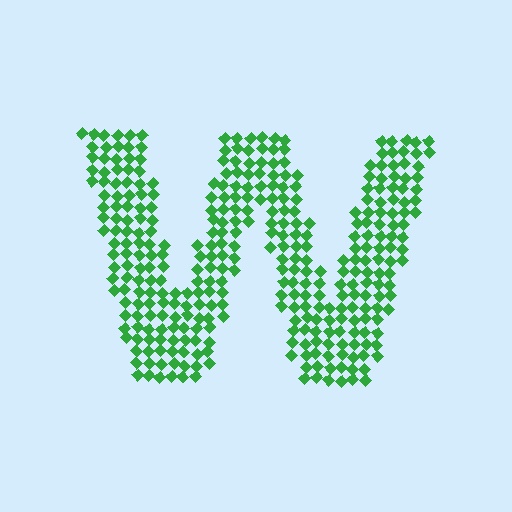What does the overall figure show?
The overall figure shows the letter W.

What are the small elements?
The small elements are diamonds.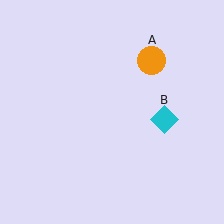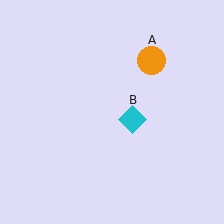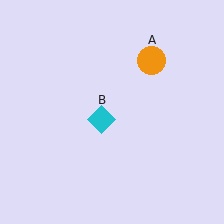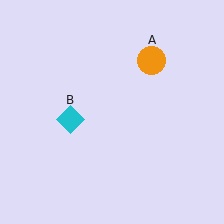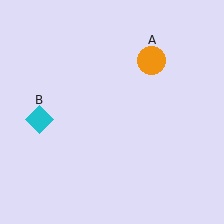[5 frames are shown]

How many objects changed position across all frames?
1 object changed position: cyan diamond (object B).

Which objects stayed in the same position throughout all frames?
Orange circle (object A) remained stationary.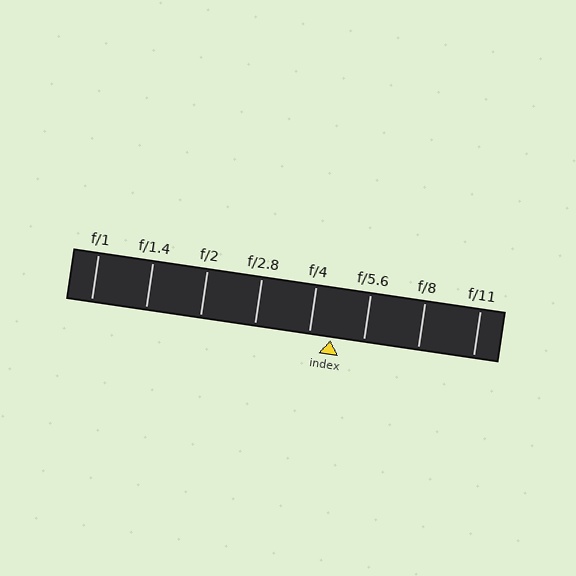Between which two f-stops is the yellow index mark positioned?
The index mark is between f/4 and f/5.6.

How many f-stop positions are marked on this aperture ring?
There are 8 f-stop positions marked.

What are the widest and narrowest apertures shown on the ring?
The widest aperture shown is f/1 and the narrowest is f/11.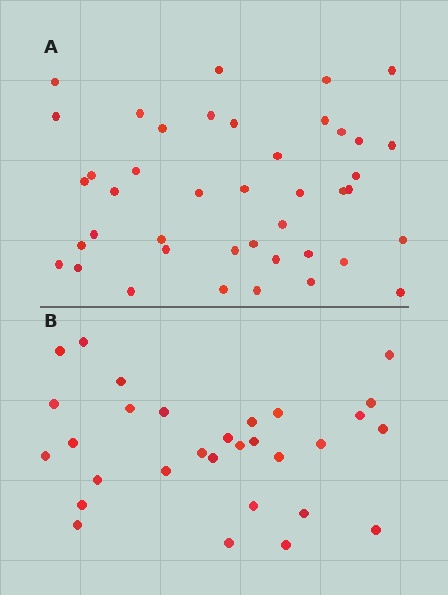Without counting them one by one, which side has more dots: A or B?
Region A (the top region) has more dots.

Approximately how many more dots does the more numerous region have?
Region A has roughly 12 or so more dots than region B.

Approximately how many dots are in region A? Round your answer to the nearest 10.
About 40 dots. (The exact count is 42, which rounds to 40.)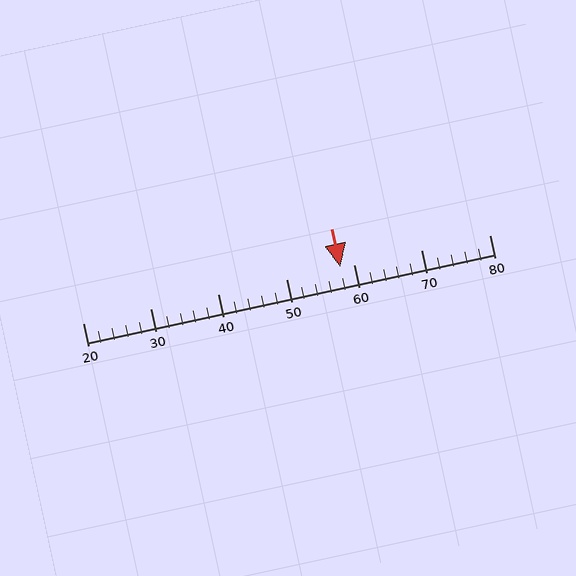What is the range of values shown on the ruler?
The ruler shows values from 20 to 80.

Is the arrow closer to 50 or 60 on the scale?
The arrow is closer to 60.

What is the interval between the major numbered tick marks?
The major tick marks are spaced 10 units apart.